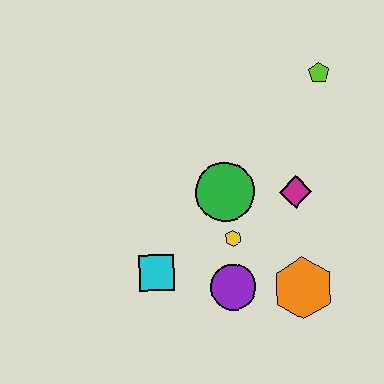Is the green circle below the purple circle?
No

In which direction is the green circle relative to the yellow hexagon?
The green circle is above the yellow hexagon.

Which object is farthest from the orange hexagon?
The lime pentagon is farthest from the orange hexagon.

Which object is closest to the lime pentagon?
The magenta diamond is closest to the lime pentagon.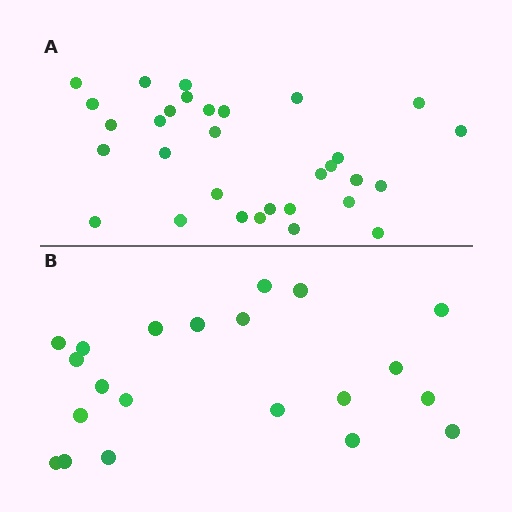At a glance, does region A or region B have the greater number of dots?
Region A (the top region) has more dots.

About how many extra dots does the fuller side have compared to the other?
Region A has roughly 10 or so more dots than region B.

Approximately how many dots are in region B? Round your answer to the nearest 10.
About 20 dots. (The exact count is 21, which rounds to 20.)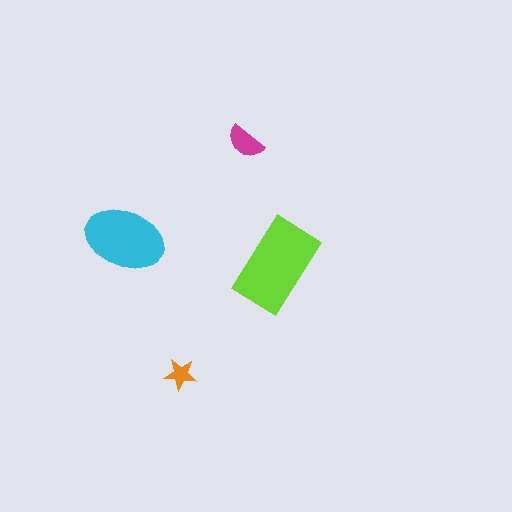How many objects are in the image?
There are 4 objects in the image.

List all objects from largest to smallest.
The lime rectangle, the cyan ellipse, the magenta semicircle, the orange star.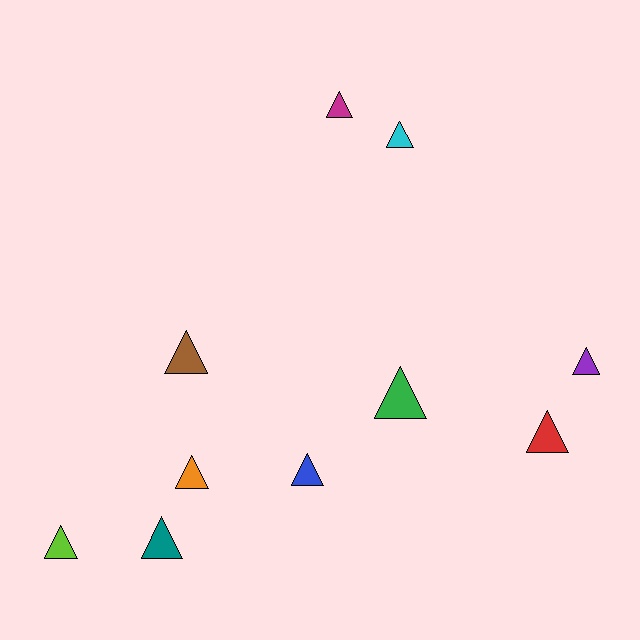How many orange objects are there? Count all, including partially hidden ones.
There is 1 orange object.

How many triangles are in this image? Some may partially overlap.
There are 10 triangles.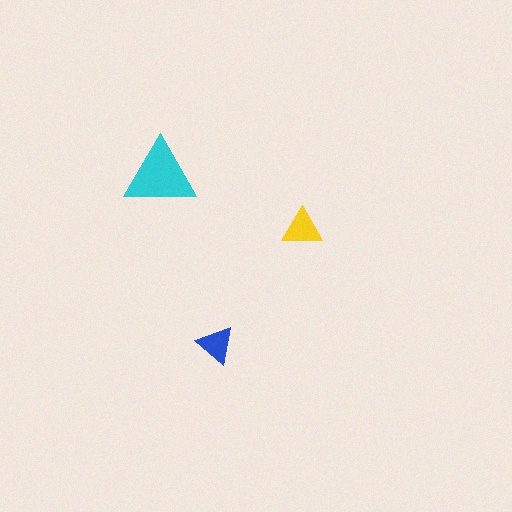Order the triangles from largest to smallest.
the cyan one, the yellow one, the blue one.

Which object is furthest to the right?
The yellow triangle is rightmost.